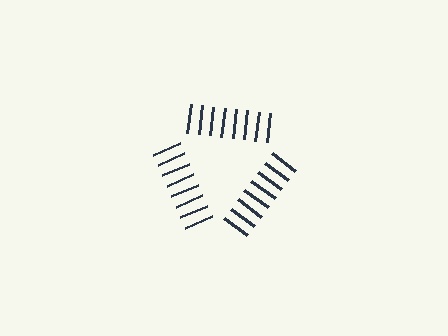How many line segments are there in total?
24 — 8 along each of the 3 edges.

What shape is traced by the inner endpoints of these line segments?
An illusory triangle — the line segments terminate on its edges but no continuous stroke is drawn.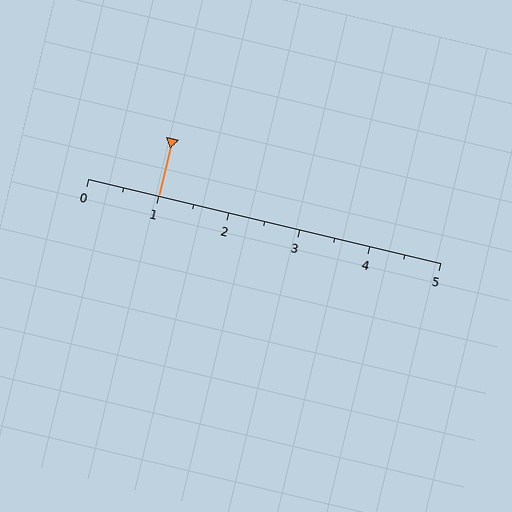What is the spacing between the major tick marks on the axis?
The major ticks are spaced 1 apart.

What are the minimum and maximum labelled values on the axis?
The axis runs from 0 to 5.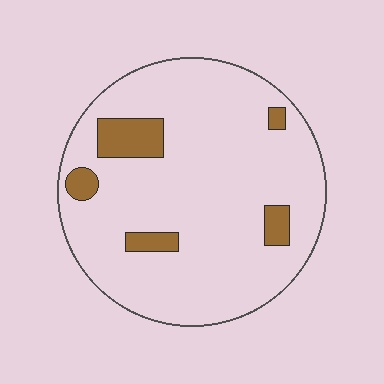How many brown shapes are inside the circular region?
5.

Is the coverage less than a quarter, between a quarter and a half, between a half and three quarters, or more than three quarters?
Less than a quarter.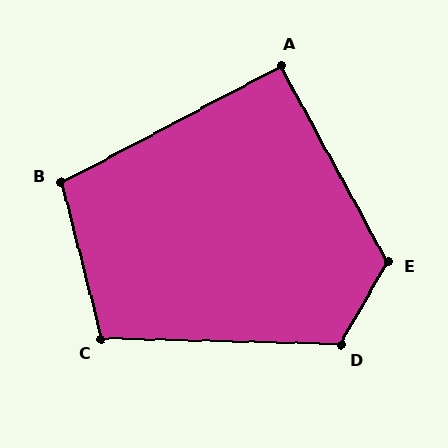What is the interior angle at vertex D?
Approximately 118 degrees (obtuse).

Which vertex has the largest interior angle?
E, at approximately 122 degrees.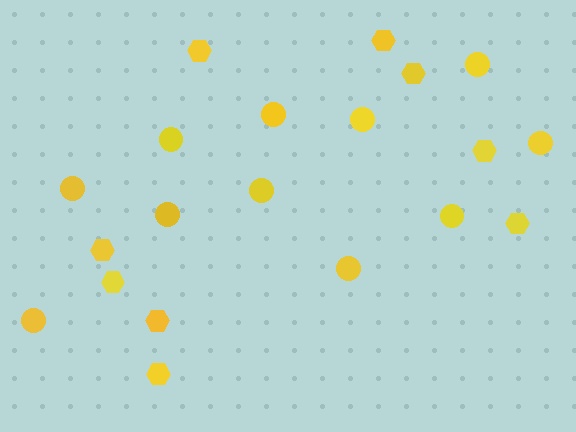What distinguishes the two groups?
There are 2 groups: one group of hexagons (9) and one group of circles (11).